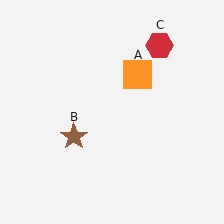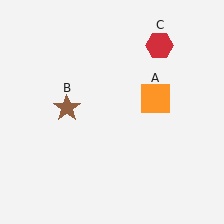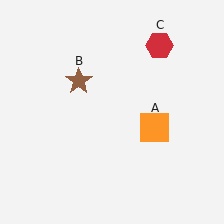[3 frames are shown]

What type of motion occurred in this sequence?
The orange square (object A), brown star (object B) rotated clockwise around the center of the scene.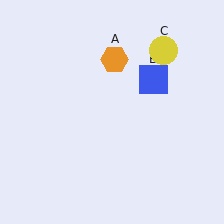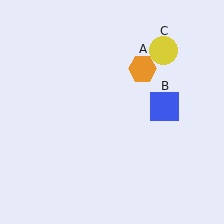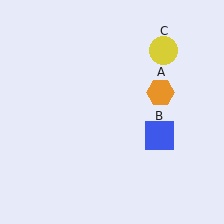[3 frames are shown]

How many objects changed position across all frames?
2 objects changed position: orange hexagon (object A), blue square (object B).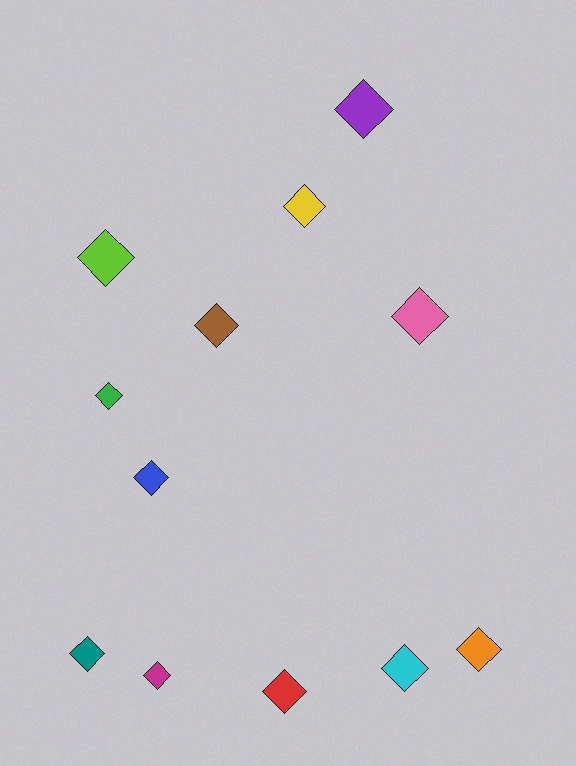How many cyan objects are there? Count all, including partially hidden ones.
There is 1 cyan object.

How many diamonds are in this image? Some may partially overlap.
There are 12 diamonds.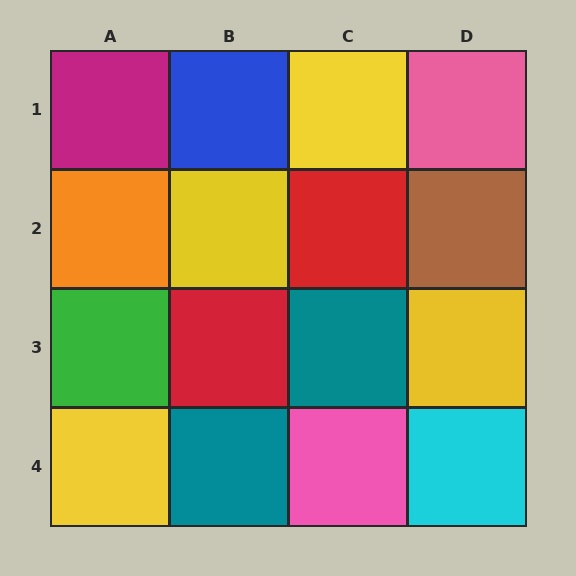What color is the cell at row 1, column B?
Blue.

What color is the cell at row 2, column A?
Orange.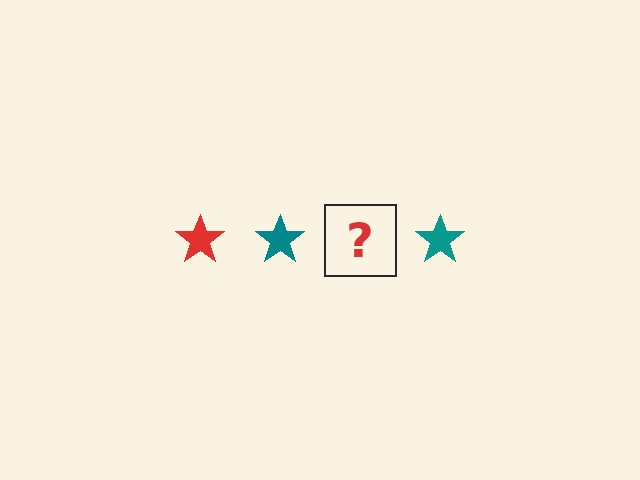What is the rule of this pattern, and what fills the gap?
The rule is that the pattern cycles through red, teal stars. The gap should be filled with a red star.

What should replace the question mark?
The question mark should be replaced with a red star.